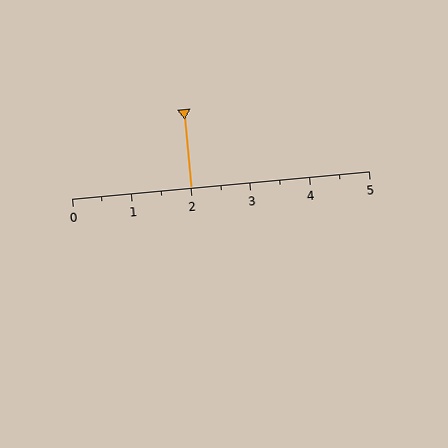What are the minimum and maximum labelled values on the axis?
The axis runs from 0 to 5.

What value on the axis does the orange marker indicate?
The marker indicates approximately 2.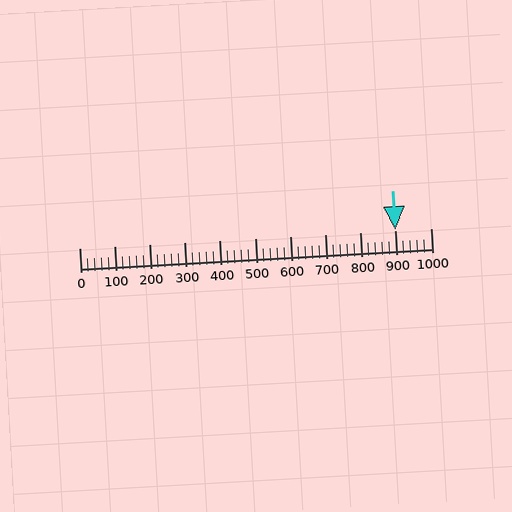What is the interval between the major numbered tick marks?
The major tick marks are spaced 100 units apart.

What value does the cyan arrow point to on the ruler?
The cyan arrow points to approximately 900.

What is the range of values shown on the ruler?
The ruler shows values from 0 to 1000.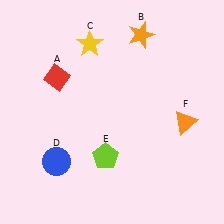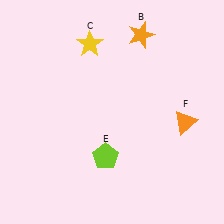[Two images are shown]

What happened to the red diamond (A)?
The red diamond (A) was removed in Image 2. It was in the top-left area of Image 1.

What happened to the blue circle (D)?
The blue circle (D) was removed in Image 2. It was in the bottom-left area of Image 1.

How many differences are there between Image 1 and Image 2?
There are 2 differences between the two images.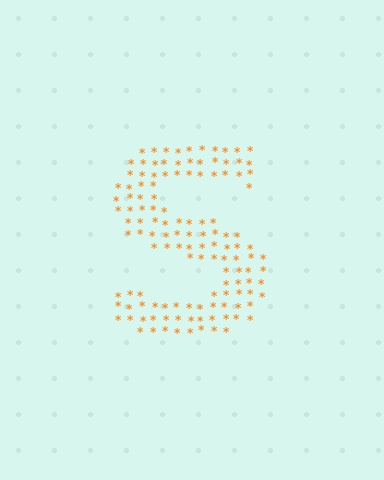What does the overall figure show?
The overall figure shows the letter S.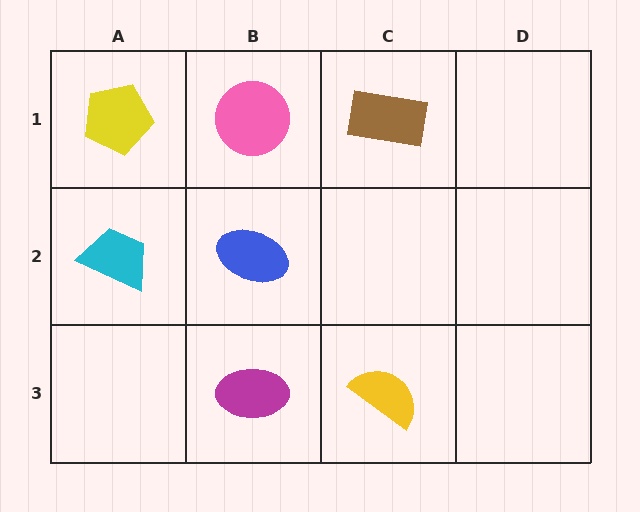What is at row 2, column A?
A cyan trapezoid.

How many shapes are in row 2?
2 shapes.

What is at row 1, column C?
A brown rectangle.